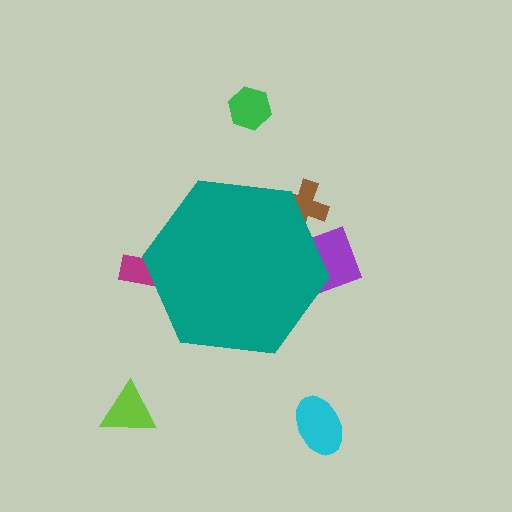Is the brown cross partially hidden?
Yes, the brown cross is partially hidden behind the teal hexagon.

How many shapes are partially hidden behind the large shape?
3 shapes are partially hidden.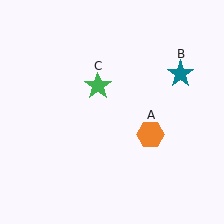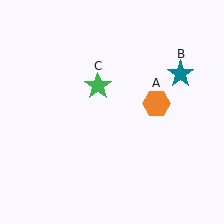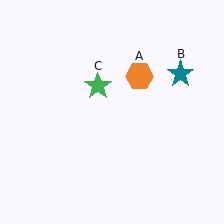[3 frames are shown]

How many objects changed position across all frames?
1 object changed position: orange hexagon (object A).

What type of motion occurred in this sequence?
The orange hexagon (object A) rotated counterclockwise around the center of the scene.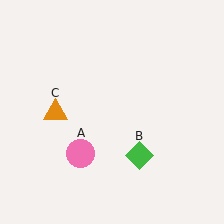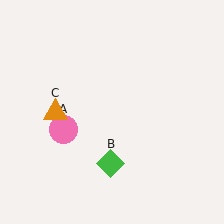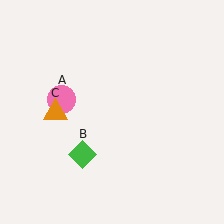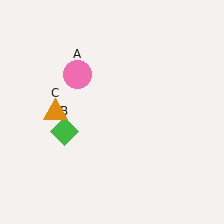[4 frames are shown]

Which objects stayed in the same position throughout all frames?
Orange triangle (object C) remained stationary.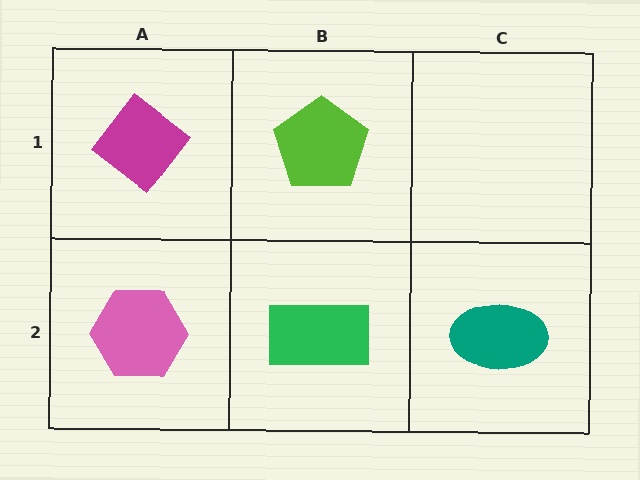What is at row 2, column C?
A teal ellipse.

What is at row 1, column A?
A magenta diamond.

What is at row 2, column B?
A green rectangle.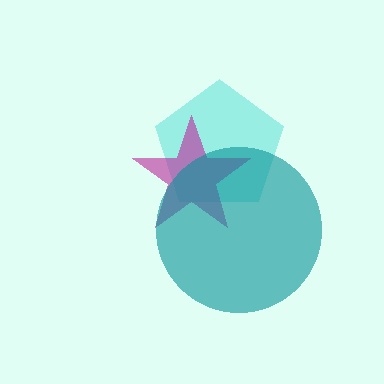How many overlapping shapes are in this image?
There are 3 overlapping shapes in the image.